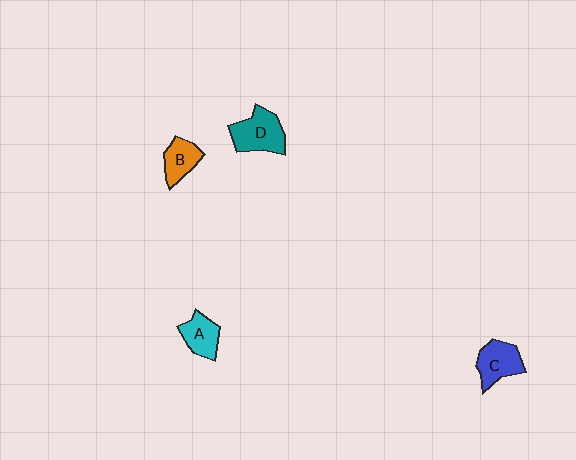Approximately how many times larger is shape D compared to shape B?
Approximately 1.5 times.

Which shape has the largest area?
Shape D (teal).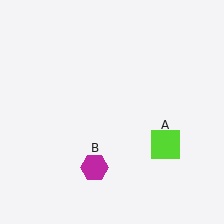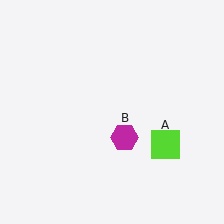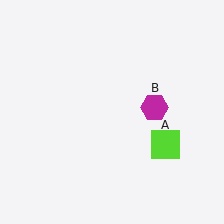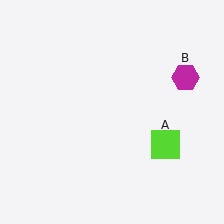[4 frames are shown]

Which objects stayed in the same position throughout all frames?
Lime square (object A) remained stationary.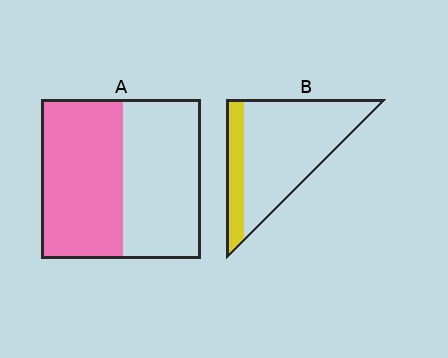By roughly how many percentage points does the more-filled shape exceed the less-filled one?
By roughly 30 percentage points (A over B).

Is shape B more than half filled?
No.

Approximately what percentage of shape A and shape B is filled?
A is approximately 50% and B is approximately 20%.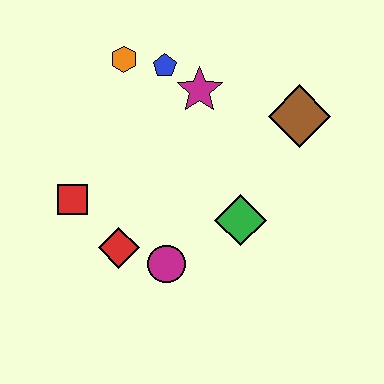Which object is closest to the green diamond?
The magenta circle is closest to the green diamond.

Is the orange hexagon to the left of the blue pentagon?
Yes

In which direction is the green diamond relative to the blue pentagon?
The green diamond is below the blue pentagon.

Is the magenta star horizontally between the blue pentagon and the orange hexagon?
No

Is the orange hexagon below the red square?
No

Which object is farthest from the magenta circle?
The orange hexagon is farthest from the magenta circle.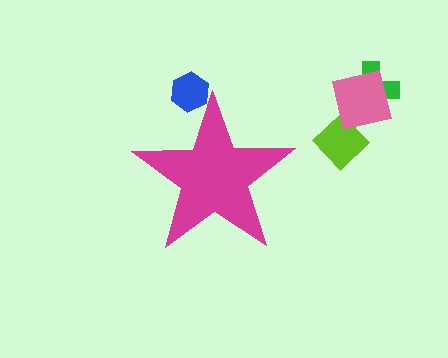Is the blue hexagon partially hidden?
Yes, the blue hexagon is partially hidden behind the magenta star.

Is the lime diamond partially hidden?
No, the lime diamond is fully visible.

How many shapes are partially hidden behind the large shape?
1 shape is partially hidden.